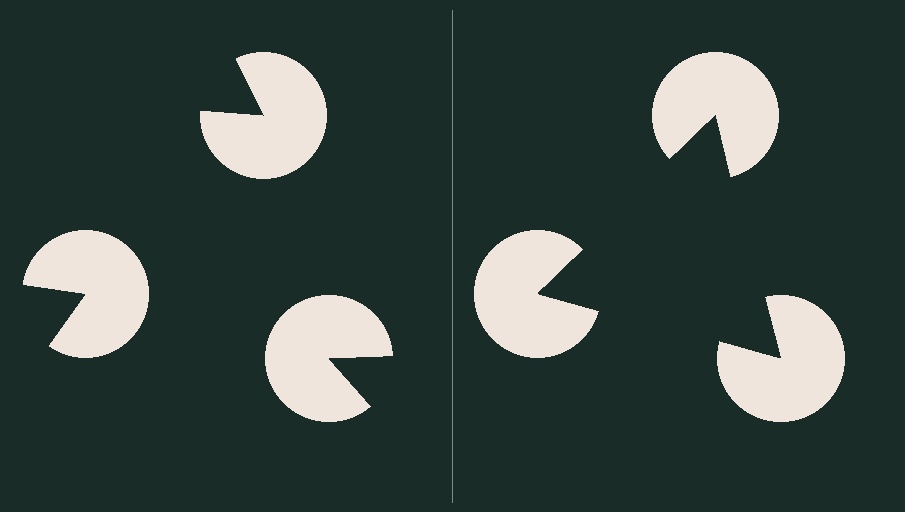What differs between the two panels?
The pac-man discs are positioned identically on both sides; only the wedge orientations differ. On the right they align to a triangle; on the left they are misaligned.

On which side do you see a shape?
An illusory triangle appears on the right side. On the left side the wedge cuts are rotated, so no coherent shape forms.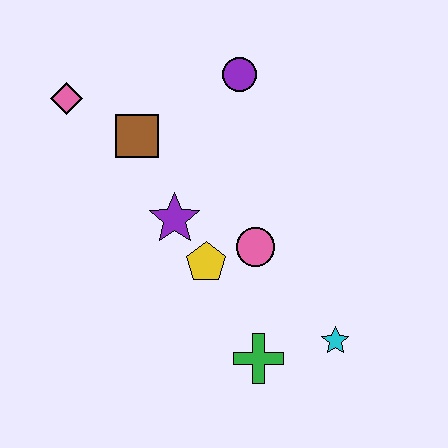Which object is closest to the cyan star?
The green cross is closest to the cyan star.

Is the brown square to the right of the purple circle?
No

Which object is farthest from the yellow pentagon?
The pink diamond is farthest from the yellow pentagon.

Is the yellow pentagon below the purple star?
Yes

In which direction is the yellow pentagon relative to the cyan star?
The yellow pentagon is to the left of the cyan star.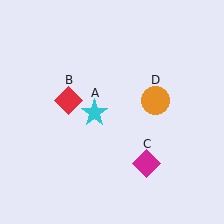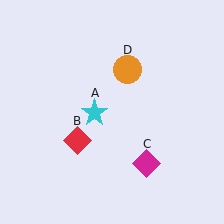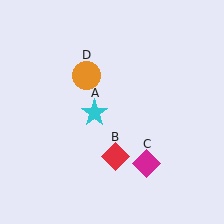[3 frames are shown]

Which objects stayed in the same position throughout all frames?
Cyan star (object A) and magenta diamond (object C) remained stationary.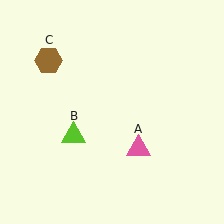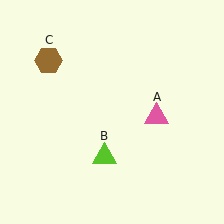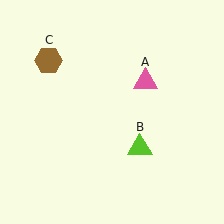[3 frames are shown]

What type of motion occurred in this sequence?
The pink triangle (object A), lime triangle (object B) rotated counterclockwise around the center of the scene.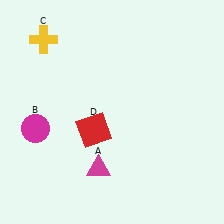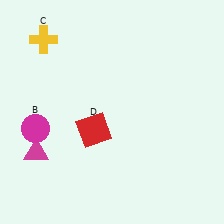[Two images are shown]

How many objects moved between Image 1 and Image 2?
1 object moved between the two images.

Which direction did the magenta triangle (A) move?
The magenta triangle (A) moved left.